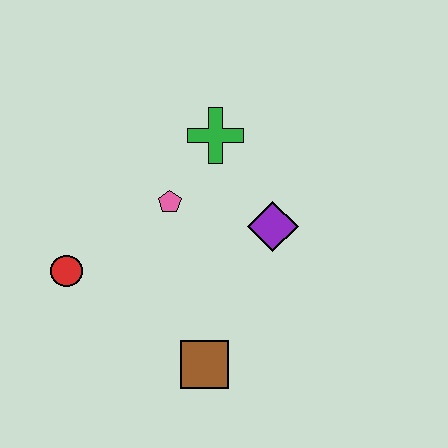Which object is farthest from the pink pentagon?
The brown square is farthest from the pink pentagon.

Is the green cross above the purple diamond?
Yes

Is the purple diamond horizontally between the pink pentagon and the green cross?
No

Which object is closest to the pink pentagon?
The green cross is closest to the pink pentagon.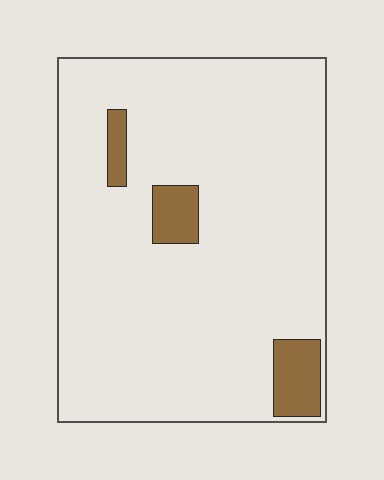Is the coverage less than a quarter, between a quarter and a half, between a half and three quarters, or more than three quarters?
Less than a quarter.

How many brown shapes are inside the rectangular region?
3.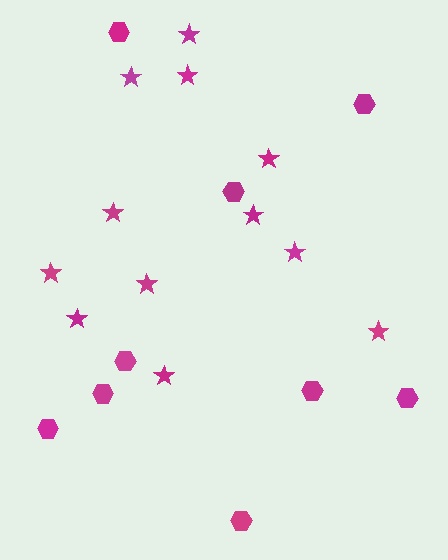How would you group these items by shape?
There are 2 groups: one group of stars (12) and one group of hexagons (9).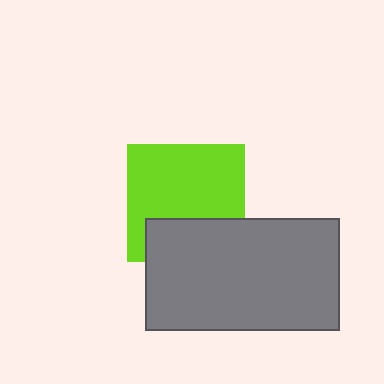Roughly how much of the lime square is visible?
Most of it is visible (roughly 68%).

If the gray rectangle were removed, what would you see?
You would see the complete lime square.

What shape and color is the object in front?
The object in front is a gray rectangle.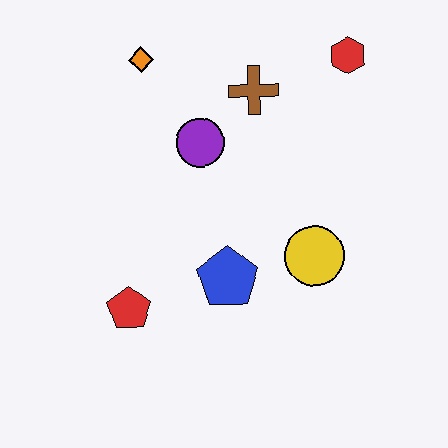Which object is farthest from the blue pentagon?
The red hexagon is farthest from the blue pentagon.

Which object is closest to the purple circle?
The brown cross is closest to the purple circle.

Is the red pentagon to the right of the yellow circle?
No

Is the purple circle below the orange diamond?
Yes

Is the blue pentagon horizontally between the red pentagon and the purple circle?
No